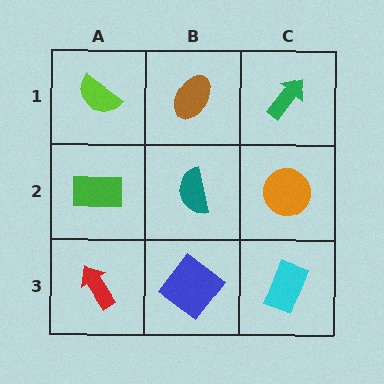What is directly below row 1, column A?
A green rectangle.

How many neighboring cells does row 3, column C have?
2.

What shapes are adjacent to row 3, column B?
A teal semicircle (row 2, column B), a red arrow (row 3, column A), a cyan rectangle (row 3, column C).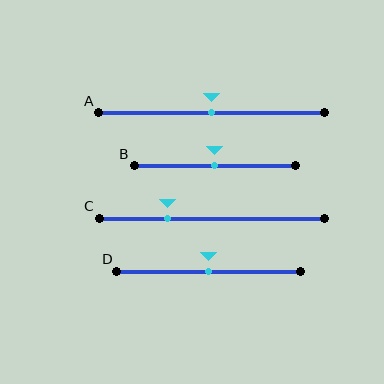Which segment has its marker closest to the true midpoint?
Segment A has its marker closest to the true midpoint.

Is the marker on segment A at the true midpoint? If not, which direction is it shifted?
Yes, the marker on segment A is at the true midpoint.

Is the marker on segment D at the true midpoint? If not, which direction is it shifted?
Yes, the marker on segment D is at the true midpoint.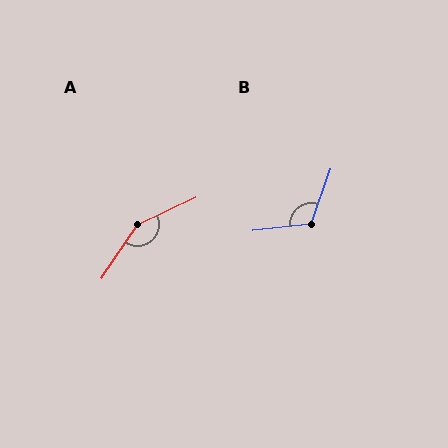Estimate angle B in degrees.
Approximately 116 degrees.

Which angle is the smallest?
B, at approximately 116 degrees.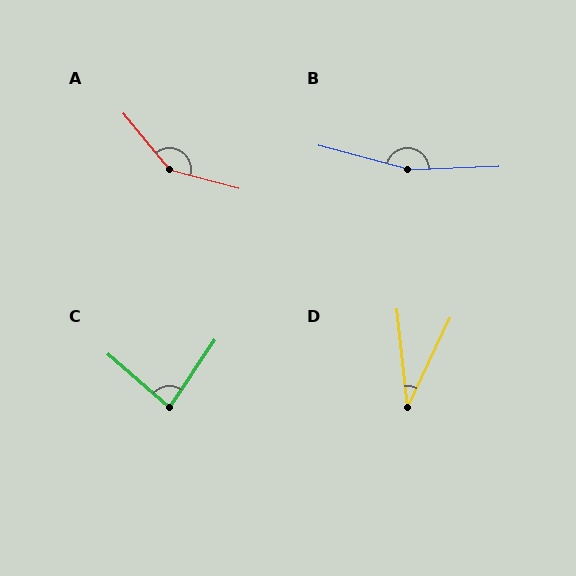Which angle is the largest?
B, at approximately 163 degrees.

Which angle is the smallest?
D, at approximately 32 degrees.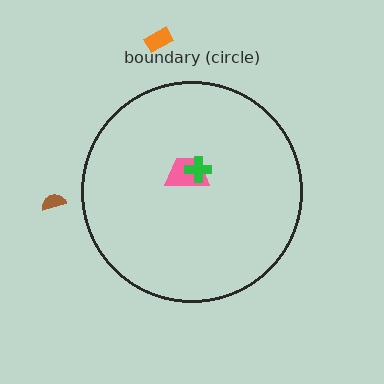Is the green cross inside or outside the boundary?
Inside.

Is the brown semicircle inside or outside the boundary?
Outside.